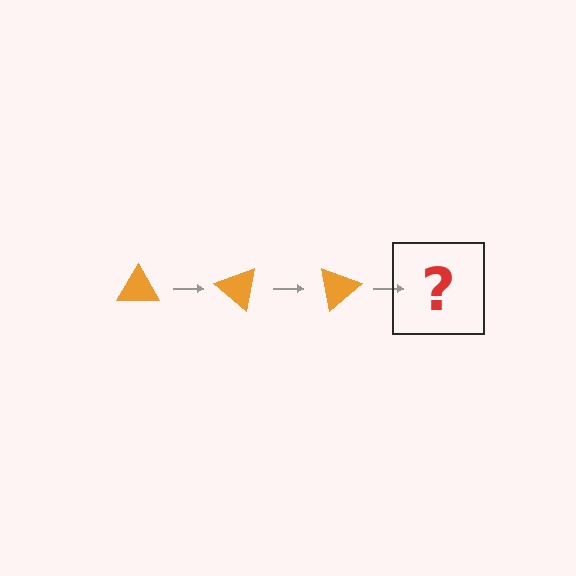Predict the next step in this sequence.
The next step is an orange triangle rotated 120 degrees.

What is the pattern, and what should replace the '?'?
The pattern is that the triangle rotates 40 degrees each step. The '?' should be an orange triangle rotated 120 degrees.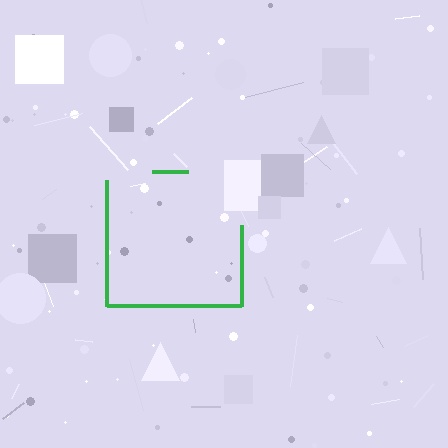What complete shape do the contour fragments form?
The contour fragments form a square.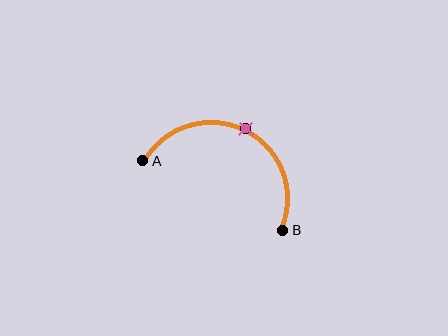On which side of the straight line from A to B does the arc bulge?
The arc bulges above the straight line connecting A and B.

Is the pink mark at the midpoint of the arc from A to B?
Yes. The pink mark lies on the arc at equal arc-length from both A and B — it is the arc midpoint.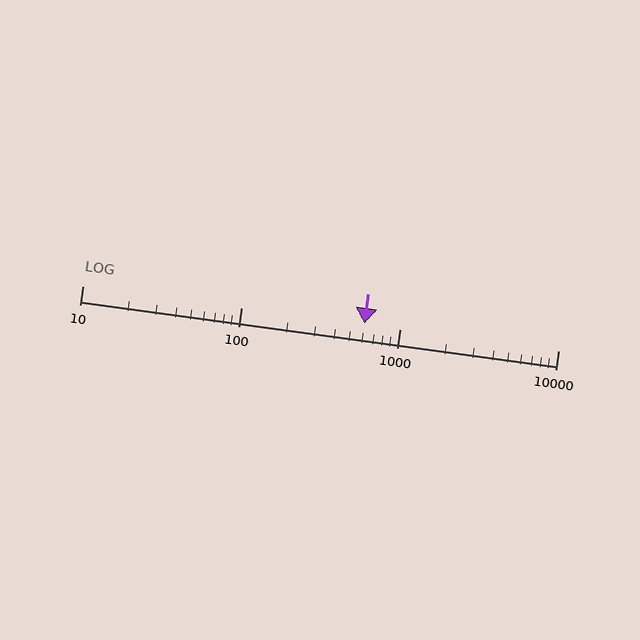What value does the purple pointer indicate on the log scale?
The pointer indicates approximately 600.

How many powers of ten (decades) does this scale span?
The scale spans 3 decades, from 10 to 10000.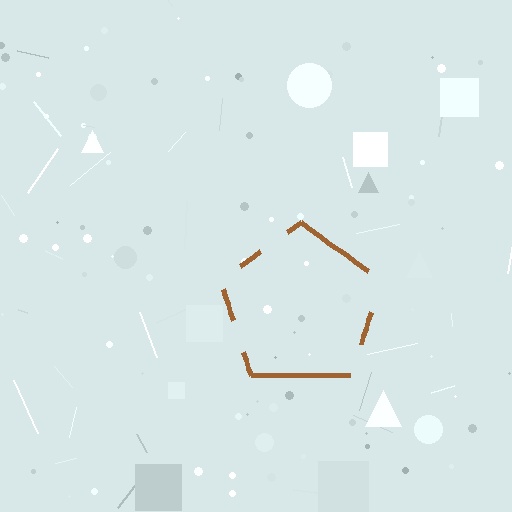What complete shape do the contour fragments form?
The contour fragments form a pentagon.